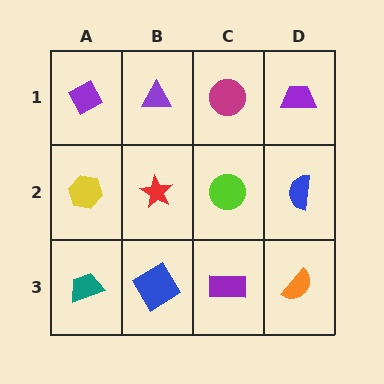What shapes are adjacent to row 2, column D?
A purple trapezoid (row 1, column D), an orange semicircle (row 3, column D), a lime circle (row 2, column C).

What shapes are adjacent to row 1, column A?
A yellow hexagon (row 2, column A), a purple triangle (row 1, column B).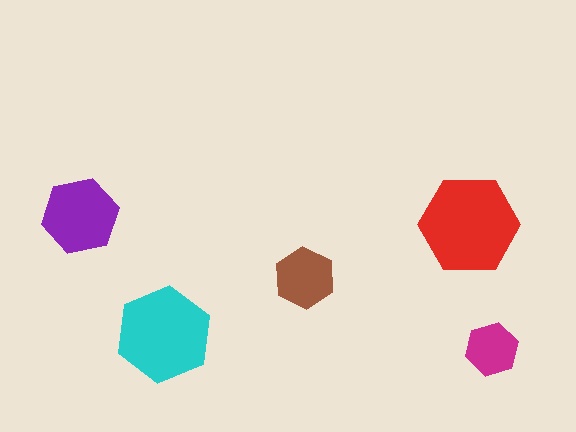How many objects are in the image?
There are 5 objects in the image.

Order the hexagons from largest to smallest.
the red one, the cyan one, the purple one, the brown one, the magenta one.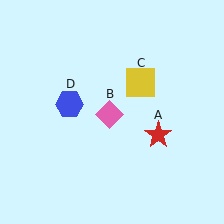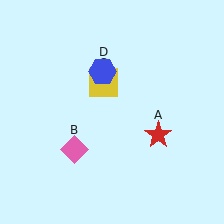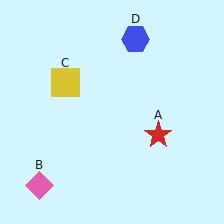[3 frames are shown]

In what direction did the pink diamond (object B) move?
The pink diamond (object B) moved down and to the left.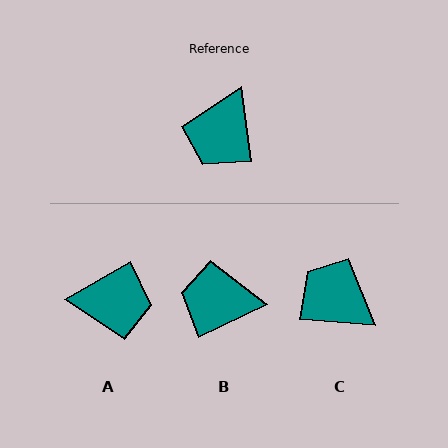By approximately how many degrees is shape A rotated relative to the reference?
Approximately 113 degrees counter-clockwise.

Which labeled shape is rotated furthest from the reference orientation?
A, about 113 degrees away.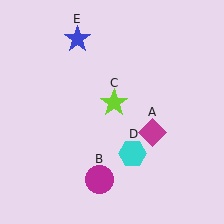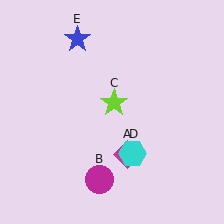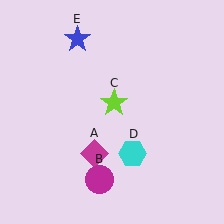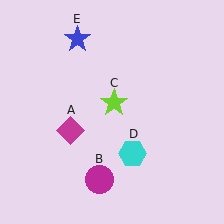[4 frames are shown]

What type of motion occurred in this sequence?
The magenta diamond (object A) rotated clockwise around the center of the scene.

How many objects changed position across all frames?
1 object changed position: magenta diamond (object A).